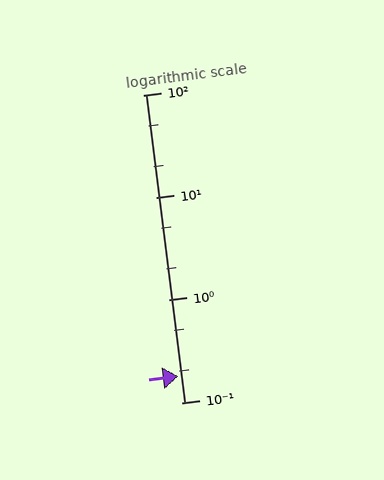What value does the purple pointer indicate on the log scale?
The pointer indicates approximately 0.18.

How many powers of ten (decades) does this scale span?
The scale spans 3 decades, from 0.1 to 100.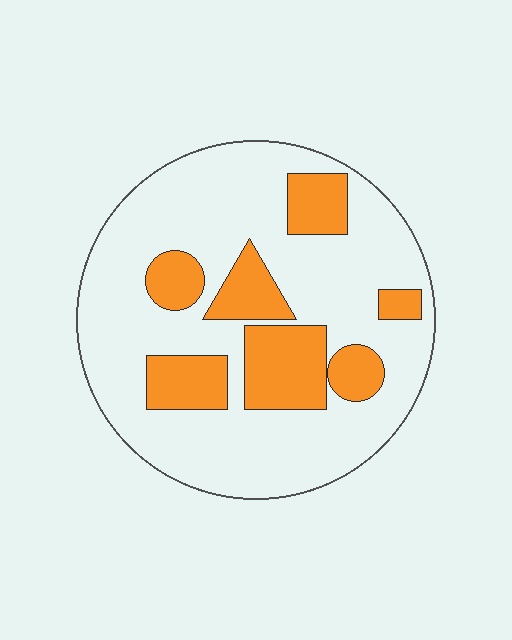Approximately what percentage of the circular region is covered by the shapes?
Approximately 25%.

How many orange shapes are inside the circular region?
7.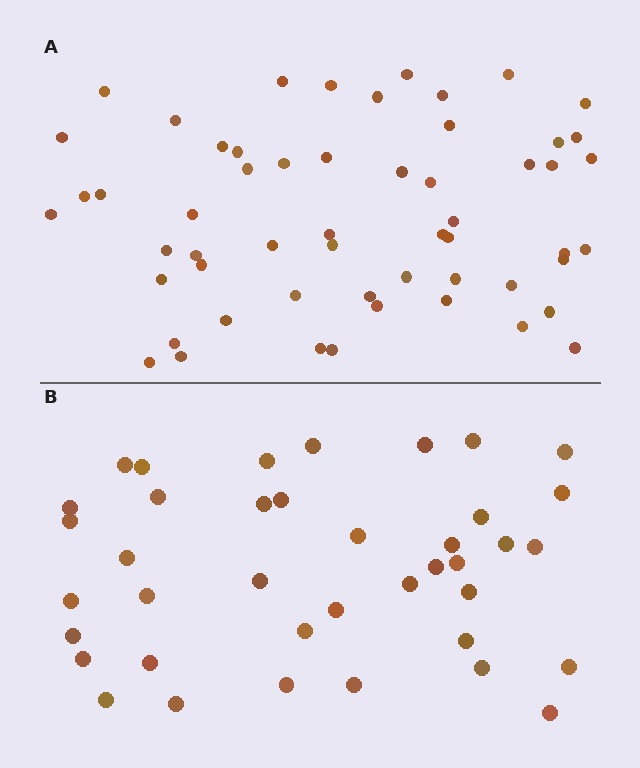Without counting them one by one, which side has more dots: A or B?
Region A (the top region) has more dots.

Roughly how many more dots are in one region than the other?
Region A has approximately 15 more dots than region B.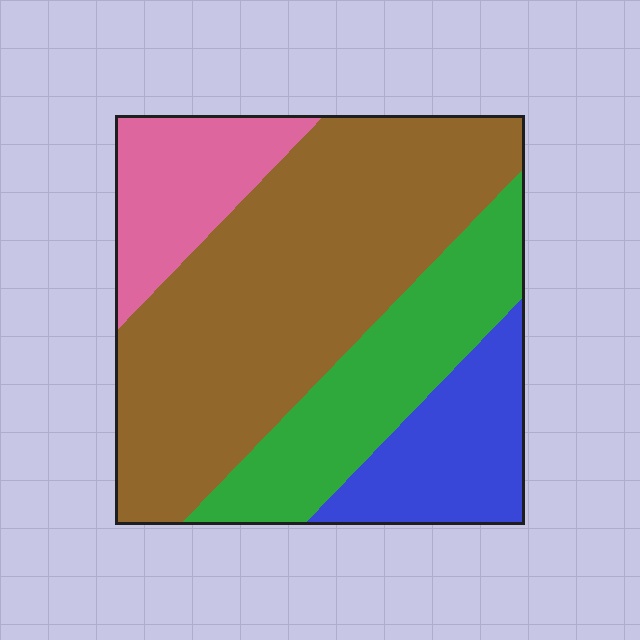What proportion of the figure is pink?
Pink covers 14% of the figure.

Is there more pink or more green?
Green.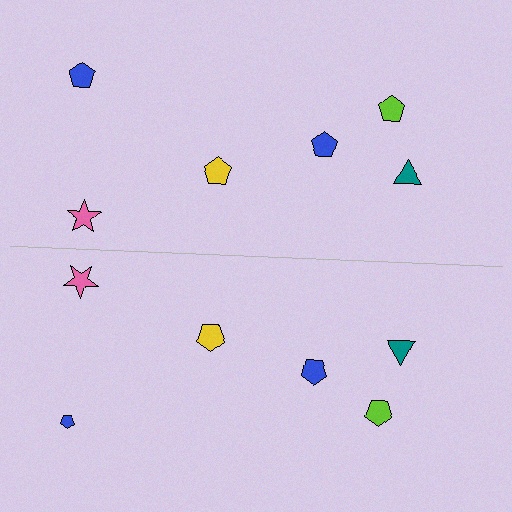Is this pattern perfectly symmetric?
No, the pattern is not perfectly symmetric. The blue pentagon on the bottom side has a different size than its mirror counterpart.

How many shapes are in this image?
There are 12 shapes in this image.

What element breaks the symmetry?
The blue pentagon on the bottom side has a different size than its mirror counterpart.